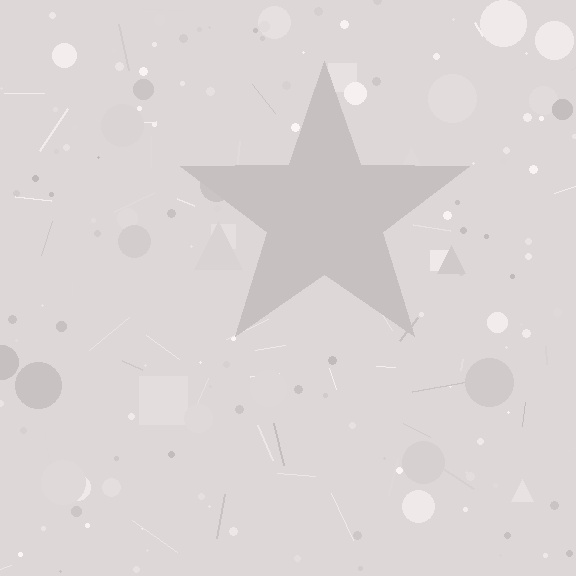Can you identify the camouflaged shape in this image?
The camouflaged shape is a star.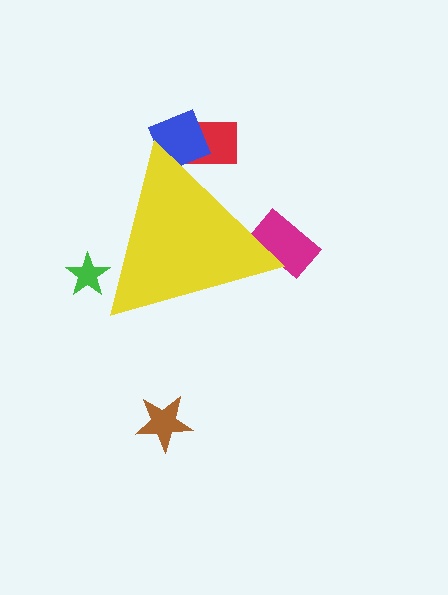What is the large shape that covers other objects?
A yellow triangle.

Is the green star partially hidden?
Yes, the green star is partially hidden behind the yellow triangle.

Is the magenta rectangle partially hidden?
Yes, the magenta rectangle is partially hidden behind the yellow triangle.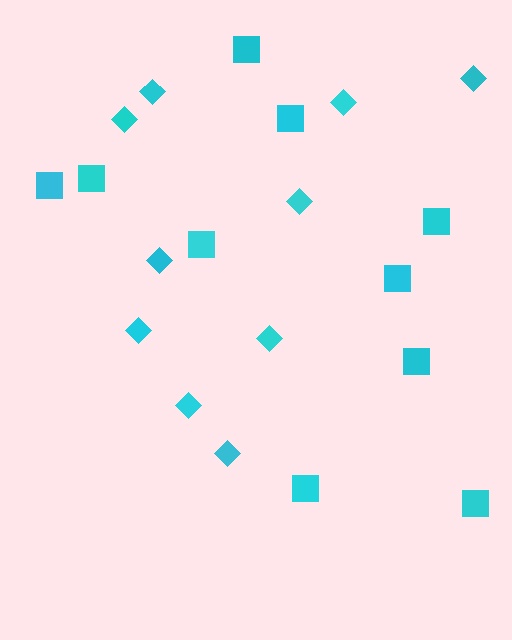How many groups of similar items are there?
There are 2 groups: one group of squares (10) and one group of diamonds (10).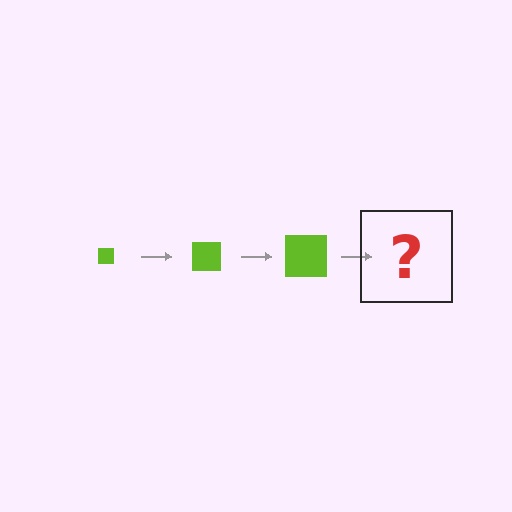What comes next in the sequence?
The next element should be a lime square, larger than the previous one.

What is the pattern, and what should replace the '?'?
The pattern is that the square gets progressively larger each step. The '?' should be a lime square, larger than the previous one.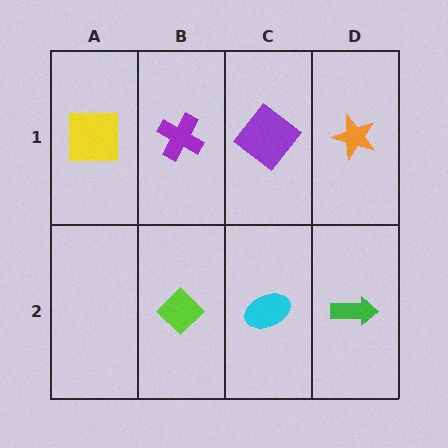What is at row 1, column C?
A purple diamond.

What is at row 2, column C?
A cyan ellipse.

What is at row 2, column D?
A green arrow.